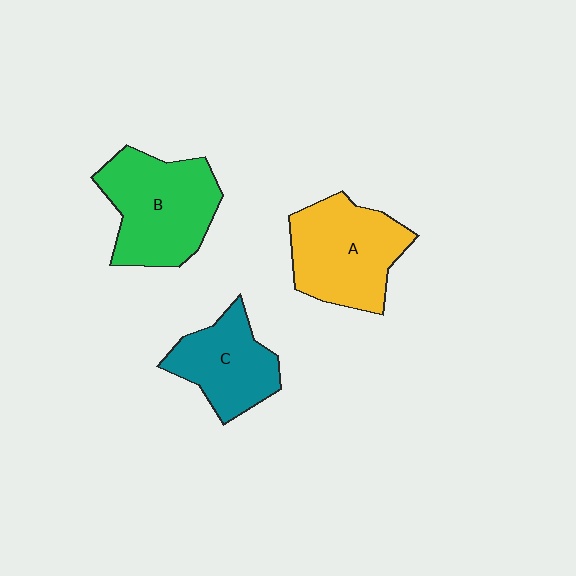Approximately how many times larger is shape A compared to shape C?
Approximately 1.3 times.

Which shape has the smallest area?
Shape C (teal).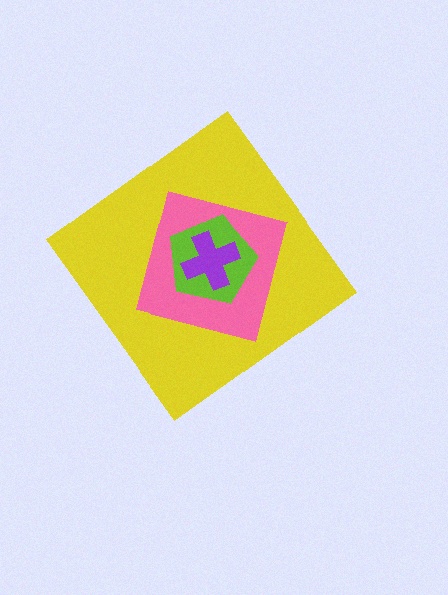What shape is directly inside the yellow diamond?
The pink square.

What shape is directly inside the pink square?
The lime pentagon.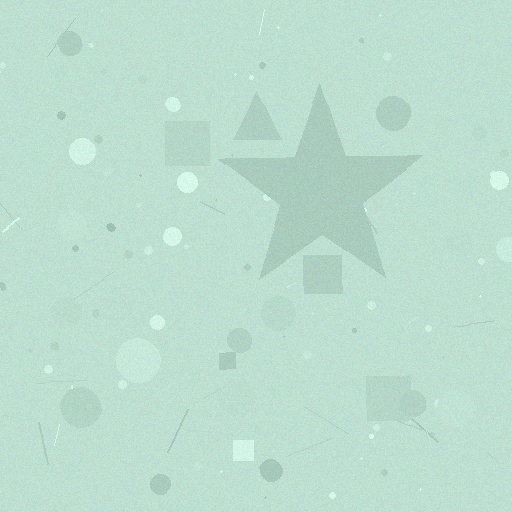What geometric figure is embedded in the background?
A star is embedded in the background.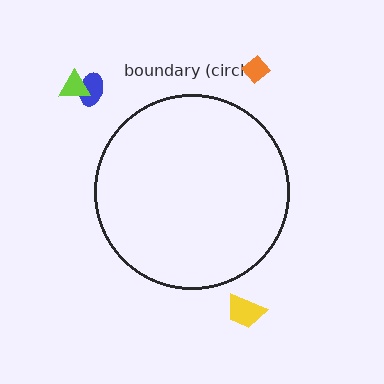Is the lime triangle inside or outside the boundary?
Outside.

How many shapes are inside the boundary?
0 inside, 4 outside.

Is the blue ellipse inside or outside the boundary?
Outside.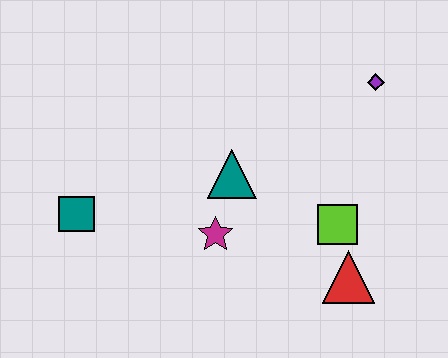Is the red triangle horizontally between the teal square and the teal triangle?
No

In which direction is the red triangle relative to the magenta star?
The red triangle is to the right of the magenta star.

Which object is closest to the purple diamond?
The lime square is closest to the purple diamond.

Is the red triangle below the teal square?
Yes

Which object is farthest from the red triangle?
The teal square is farthest from the red triangle.